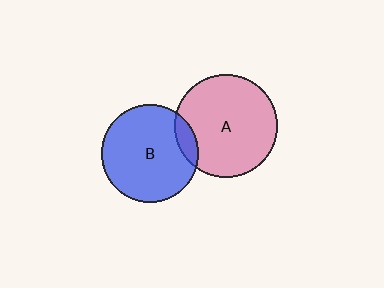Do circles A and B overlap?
Yes.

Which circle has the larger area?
Circle A (pink).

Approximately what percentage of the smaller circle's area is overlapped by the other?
Approximately 10%.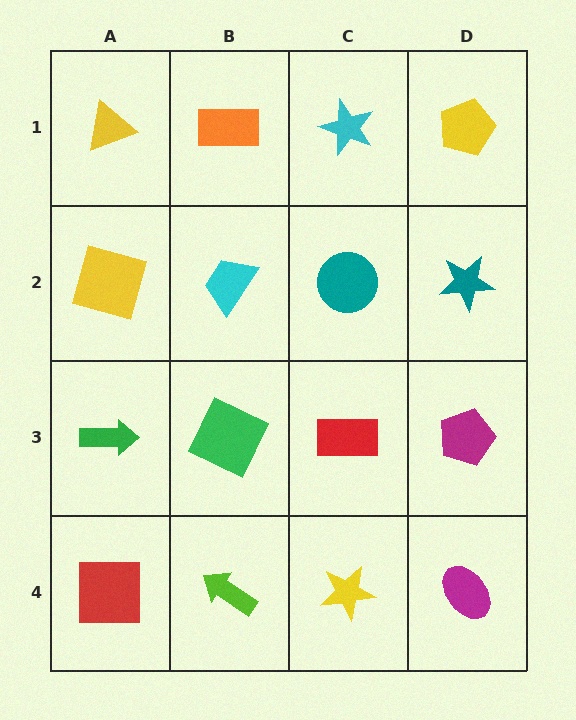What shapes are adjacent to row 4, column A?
A green arrow (row 3, column A), a lime arrow (row 4, column B).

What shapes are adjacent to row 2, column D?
A yellow pentagon (row 1, column D), a magenta pentagon (row 3, column D), a teal circle (row 2, column C).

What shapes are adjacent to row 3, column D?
A teal star (row 2, column D), a magenta ellipse (row 4, column D), a red rectangle (row 3, column C).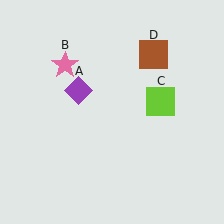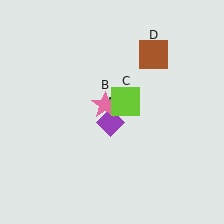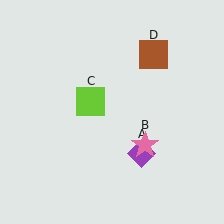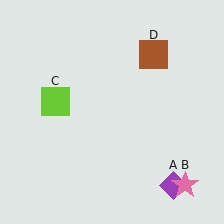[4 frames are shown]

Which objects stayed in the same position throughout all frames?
Brown square (object D) remained stationary.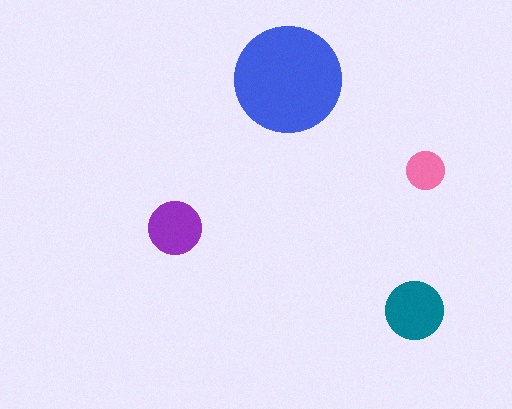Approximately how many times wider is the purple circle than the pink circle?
About 1.5 times wider.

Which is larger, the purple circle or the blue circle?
The blue one.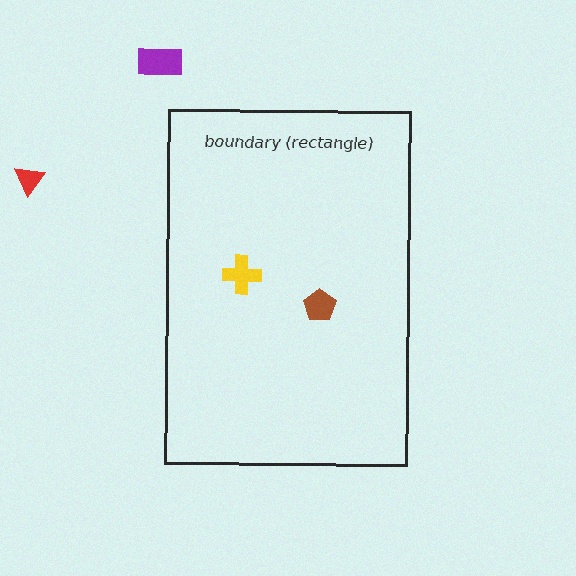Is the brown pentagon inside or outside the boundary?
Inside.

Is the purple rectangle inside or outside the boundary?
Outside.